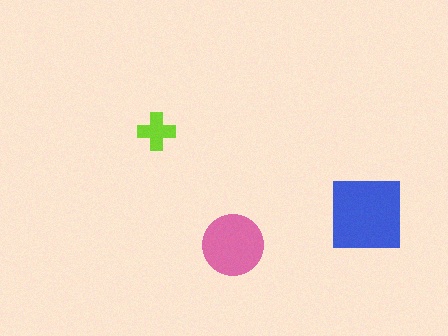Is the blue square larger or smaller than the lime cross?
Larger.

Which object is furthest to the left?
The lime cross is leftmost.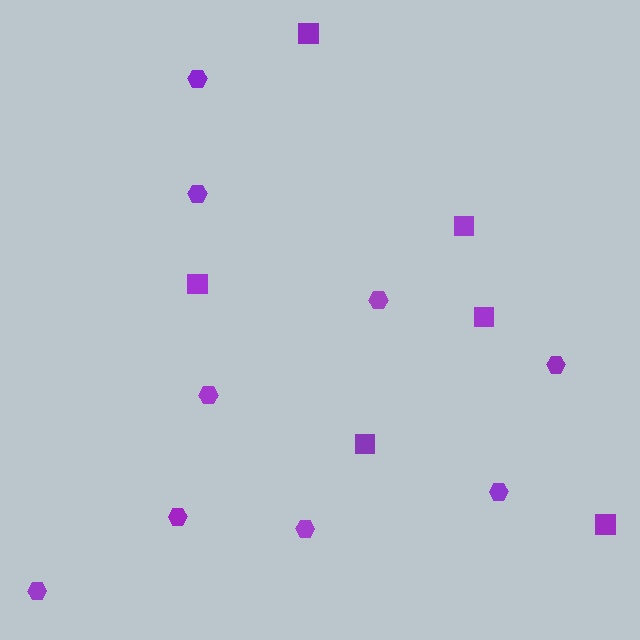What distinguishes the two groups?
There are 2 groups: one group of squares (6) and one group of hexagons (9).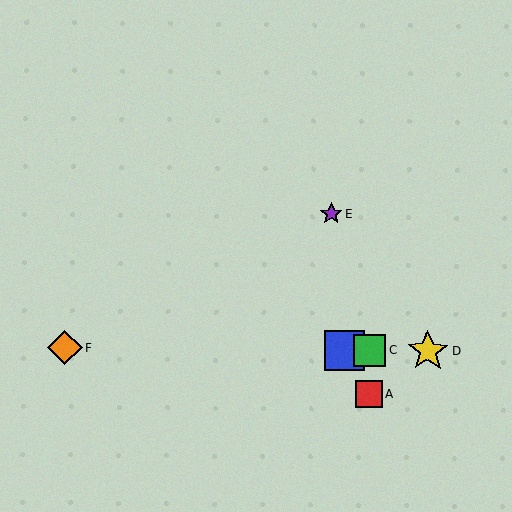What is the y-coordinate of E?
Object E is at y≈214.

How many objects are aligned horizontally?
4 objects (B, C, D, F) are aligned horizontally.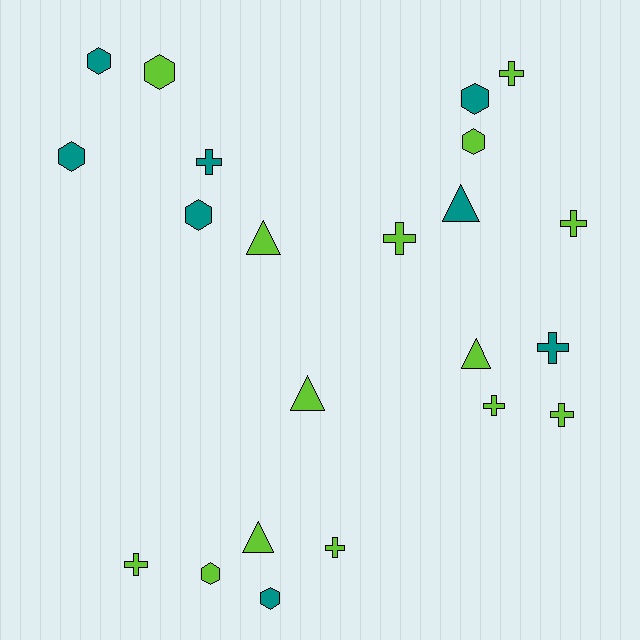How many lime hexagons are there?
There are 3 lime hexagons.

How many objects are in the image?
There are 22 objects.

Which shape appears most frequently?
Cross, with 9 objects.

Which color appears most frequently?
Lime, with 14 objects.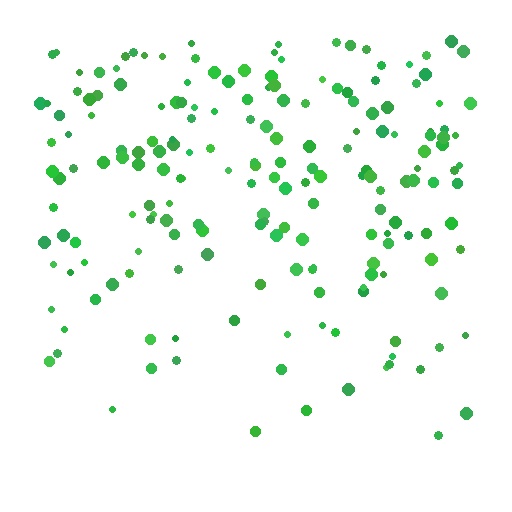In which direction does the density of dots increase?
From bottom to top, with the top side densest.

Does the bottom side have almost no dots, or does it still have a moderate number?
Still a moderate number, just noticeably fewer than the top.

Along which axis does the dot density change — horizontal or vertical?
Vertical.